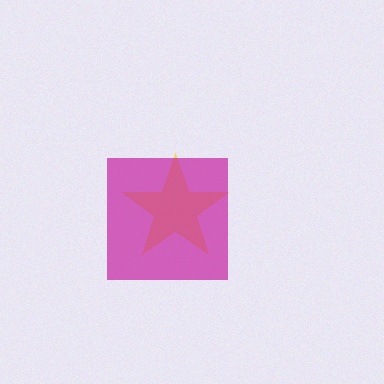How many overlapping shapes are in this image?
There are 2 overlapping shapes in the image.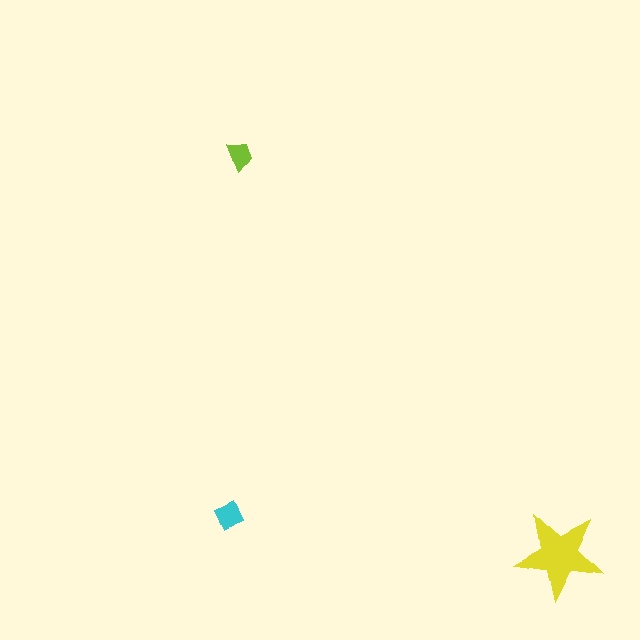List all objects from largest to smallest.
The yellow star, the cyan diamond, the lime trapezoid.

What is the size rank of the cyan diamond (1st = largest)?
2nd.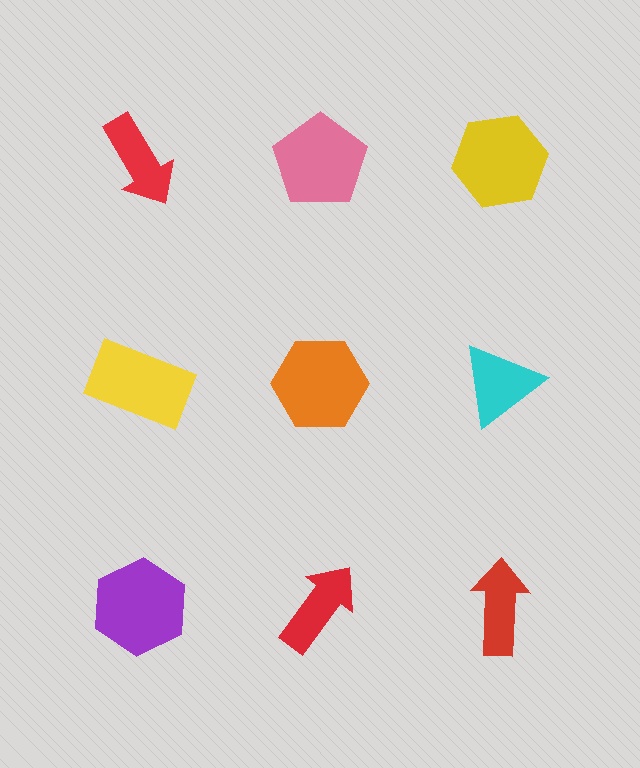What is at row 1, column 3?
A yellow hexagon.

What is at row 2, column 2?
An orange hexagon.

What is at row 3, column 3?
A red arrow.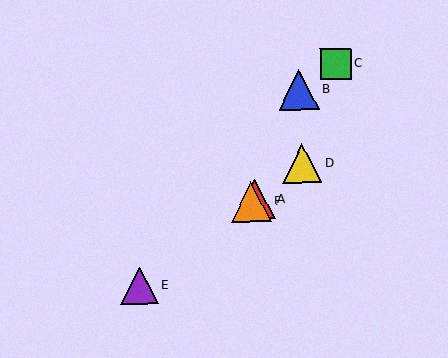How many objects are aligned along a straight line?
4 objects (A, D, E, F) are aligned along a straight line.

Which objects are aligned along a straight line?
Objects A, D, E, F are aligned along a straight line.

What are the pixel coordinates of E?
Object E is at (139, 286).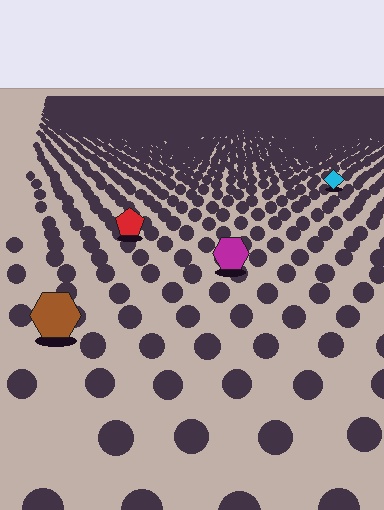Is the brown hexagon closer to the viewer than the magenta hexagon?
Yes. The brown hexagon is closer — you can tell from the texture gradient: the ground texture is coarser near it.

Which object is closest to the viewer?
The brown hexagon is closest. The texture marks near it are larger and more spread out.